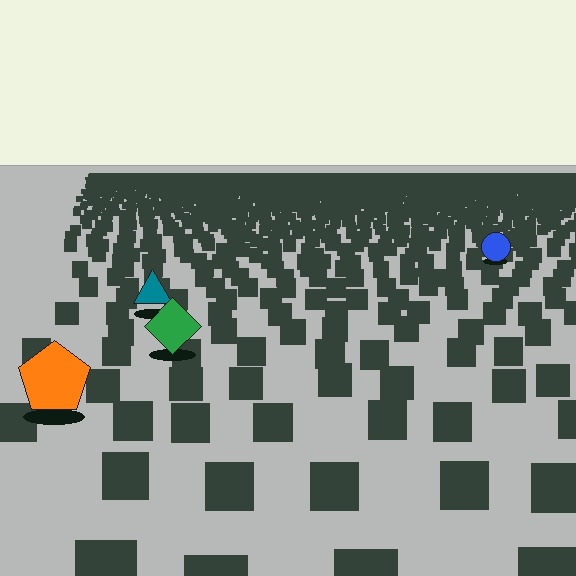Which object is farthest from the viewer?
The blue circle is farthest from the viewer. It appears smaller and the ground texture around it is denser.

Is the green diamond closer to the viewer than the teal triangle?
Yes. The green diamond is closer — you can tell from the texture gradient: the ground texture is coarser near it.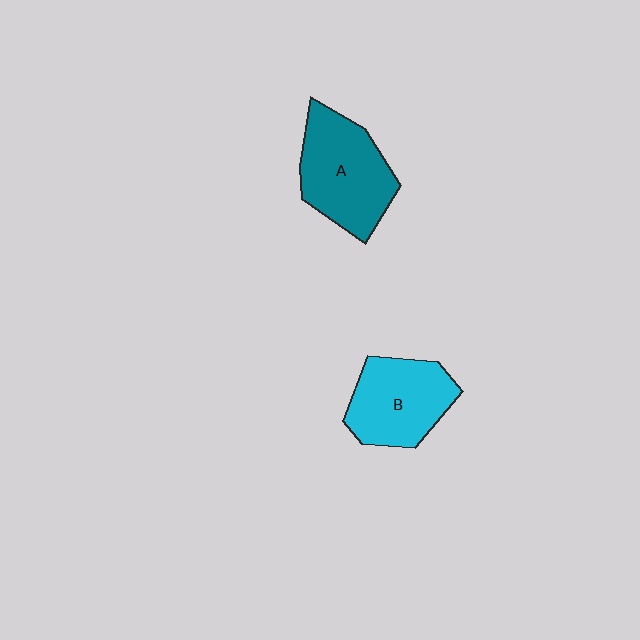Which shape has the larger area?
Shape A (teal).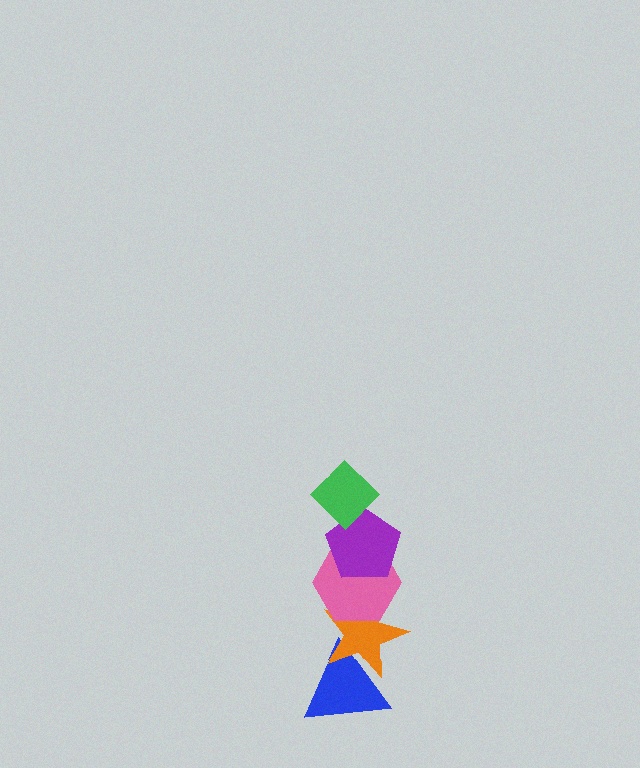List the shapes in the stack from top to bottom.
From top to bottom: the green diamond, the purple pentagon, the pink hexagon, the orange star, the blue triangle.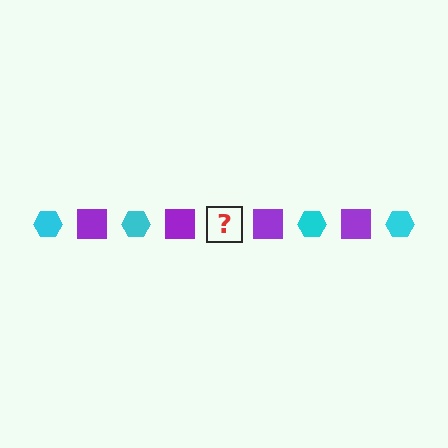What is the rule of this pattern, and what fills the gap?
The rule is that the pattern alternates between cyan hexagon and purple square. The gap should be filled with a cyan hexagon.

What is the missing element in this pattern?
The missing element is a cyan hexagon.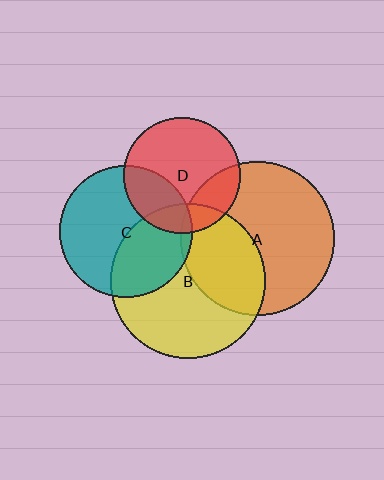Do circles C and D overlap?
Yes.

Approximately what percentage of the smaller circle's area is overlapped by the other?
Approximately 30%.